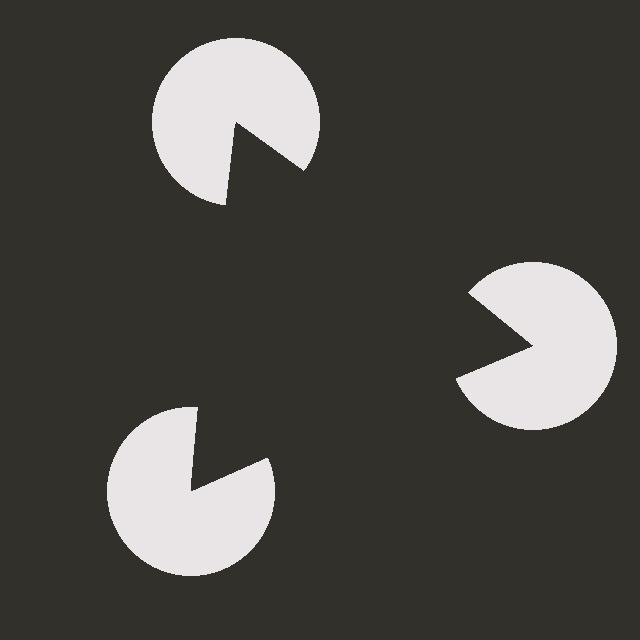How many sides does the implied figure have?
3 sides.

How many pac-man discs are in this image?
There are 3 — one at each vertex of the illusory triangle.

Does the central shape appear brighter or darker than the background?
It typically appears slightly darker than the background, even though no actual brightness change is drawn.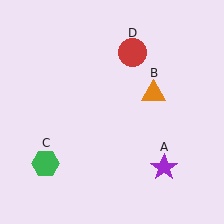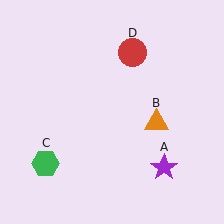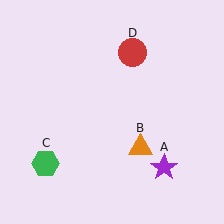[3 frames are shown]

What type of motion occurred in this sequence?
The orange triangle (object B) rotated clockwise around the center of the scene.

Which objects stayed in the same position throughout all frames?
Purple star (object A) and green hexagon (object C) and red circle (object D) remained stationary.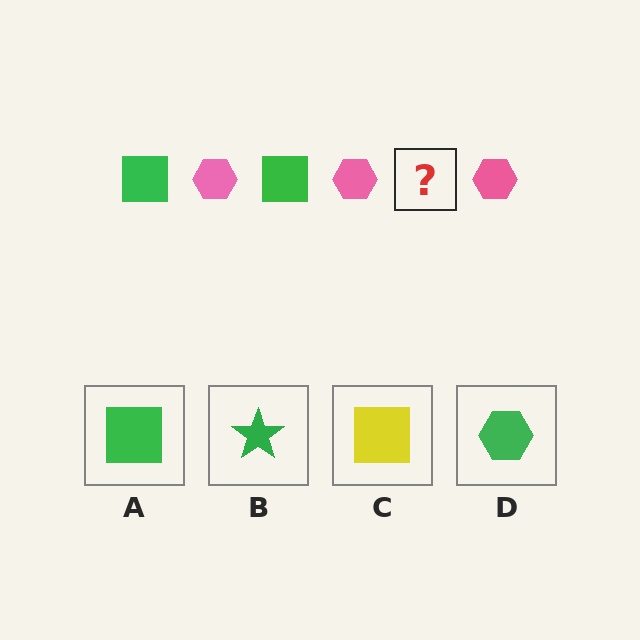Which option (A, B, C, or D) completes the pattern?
A.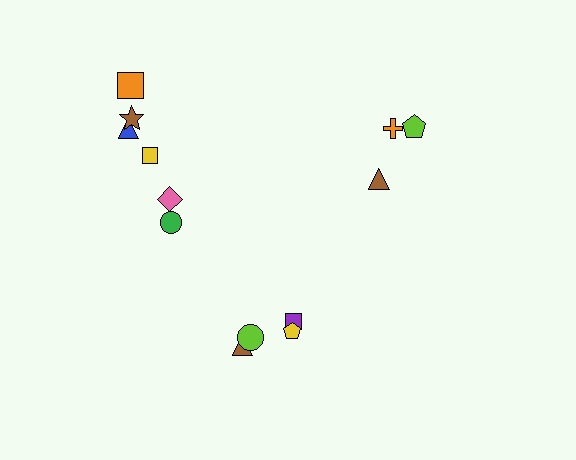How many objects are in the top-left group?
There are 6 objects.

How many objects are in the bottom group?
There are 4 objects.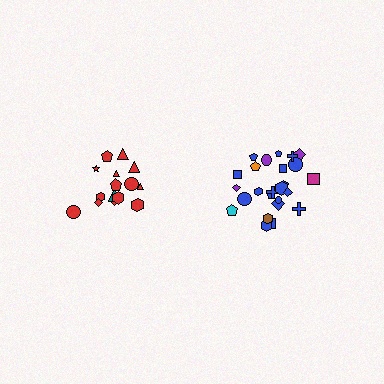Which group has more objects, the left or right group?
The right group.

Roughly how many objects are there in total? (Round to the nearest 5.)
Roughly 40 objects in total.